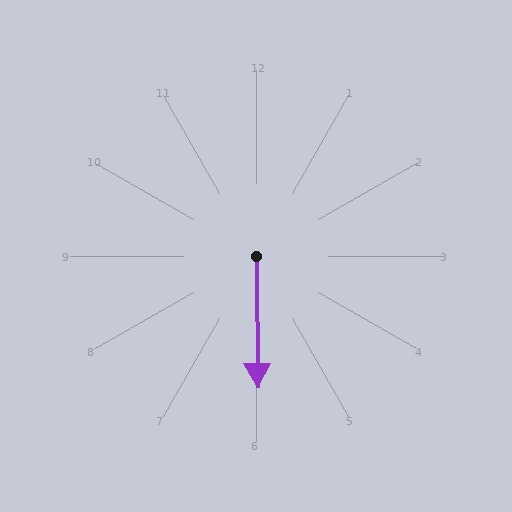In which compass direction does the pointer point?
South.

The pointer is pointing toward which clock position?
Roughly 6 o'clock.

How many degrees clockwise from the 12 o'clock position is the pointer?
Approximately 179 degrees.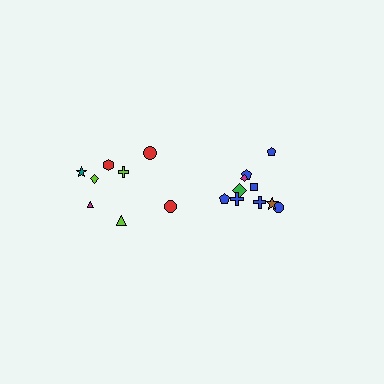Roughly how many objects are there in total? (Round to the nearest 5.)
Roughly 20 objects in total.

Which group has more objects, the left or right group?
The right group.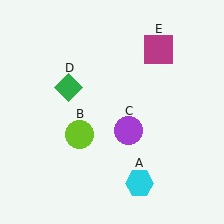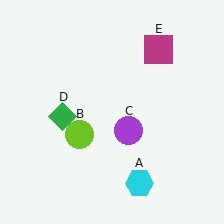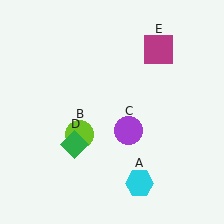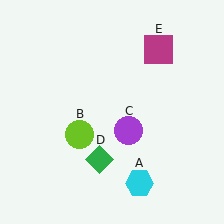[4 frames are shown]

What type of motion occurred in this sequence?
The green diamond (object D) rotated counterclockwise around the center of the scene.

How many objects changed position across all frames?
1 object changed position: green diamond (object D).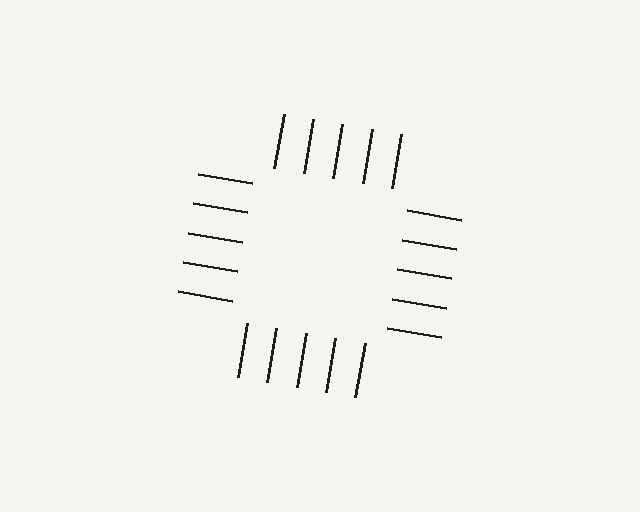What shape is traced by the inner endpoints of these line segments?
An illusory square — the line segments terminate on its edges but no continuous stroke is drawn.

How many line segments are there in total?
20 — 5 along each of the 4 edges.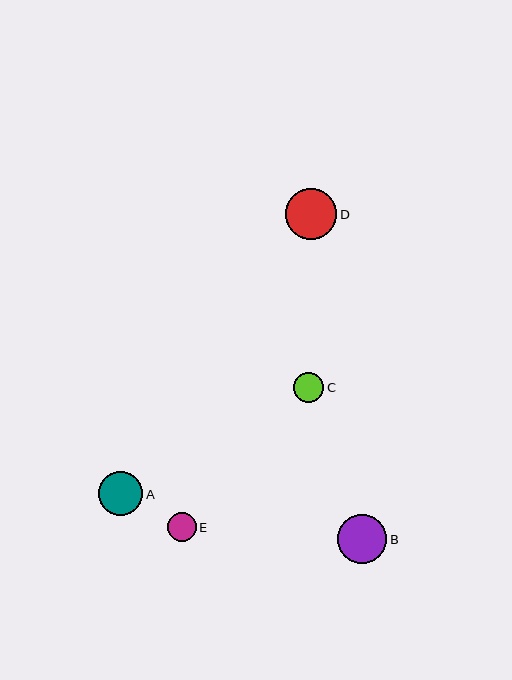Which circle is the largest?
Circle D is the largest with a size of approximately 51 pixels.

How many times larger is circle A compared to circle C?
Circle A is approximately 1.5 times the size of circle C.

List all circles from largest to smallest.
From largest to smallest: D, B, A, C, E.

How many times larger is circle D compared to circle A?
Circle D is approximately 1.2 times the size of circle A.